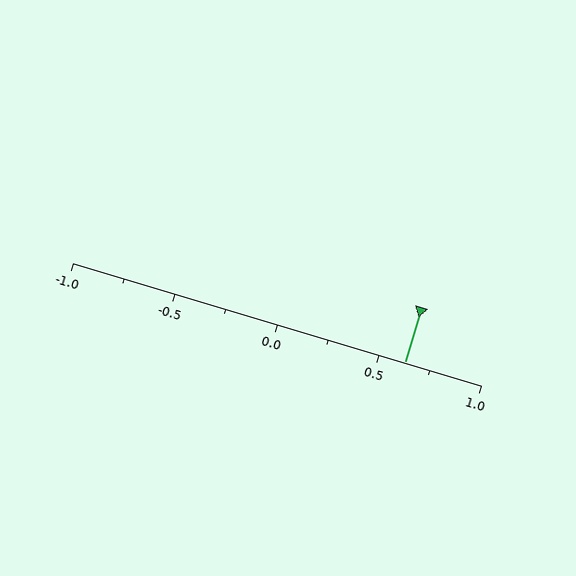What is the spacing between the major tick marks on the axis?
The major ticks are spaced 0.5 apart.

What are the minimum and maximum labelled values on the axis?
The axis runs from -1.0 to 1.0.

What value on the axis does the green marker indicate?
The marker indicates approximately 0.62.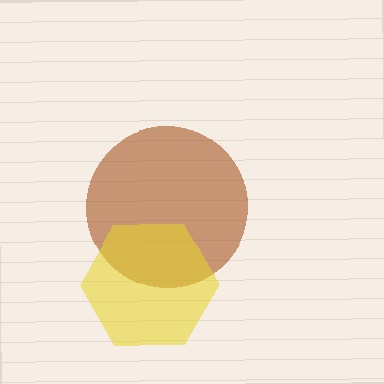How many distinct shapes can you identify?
There are 2 distinct shapes: a brown circle, a yellow hexagon.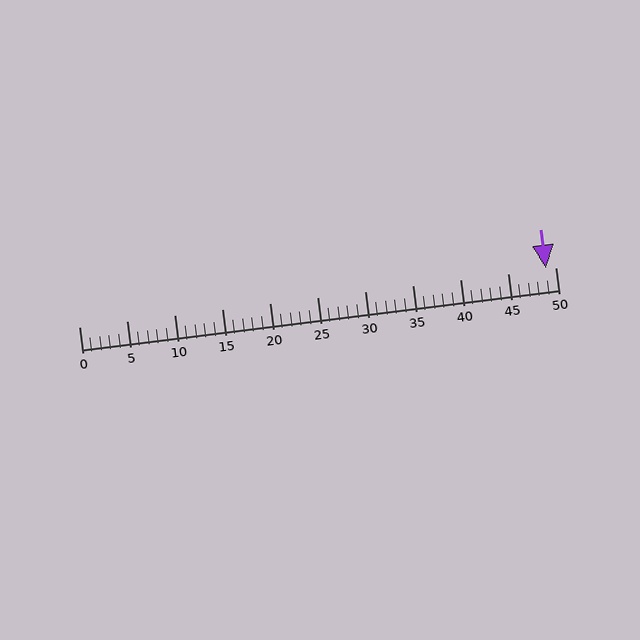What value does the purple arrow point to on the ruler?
The purple arrow points to approximately 49.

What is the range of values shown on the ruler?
The ruler shows values from 0 to 50.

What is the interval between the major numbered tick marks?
The major tick marks are spaced 5 units apart.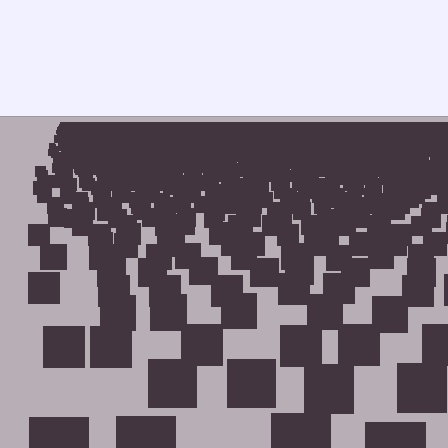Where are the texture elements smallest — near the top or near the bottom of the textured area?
Near the top.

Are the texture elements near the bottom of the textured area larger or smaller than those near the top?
Larger. Near the bottom, elements are closer to the viewer and appear at a bigger on-screen size.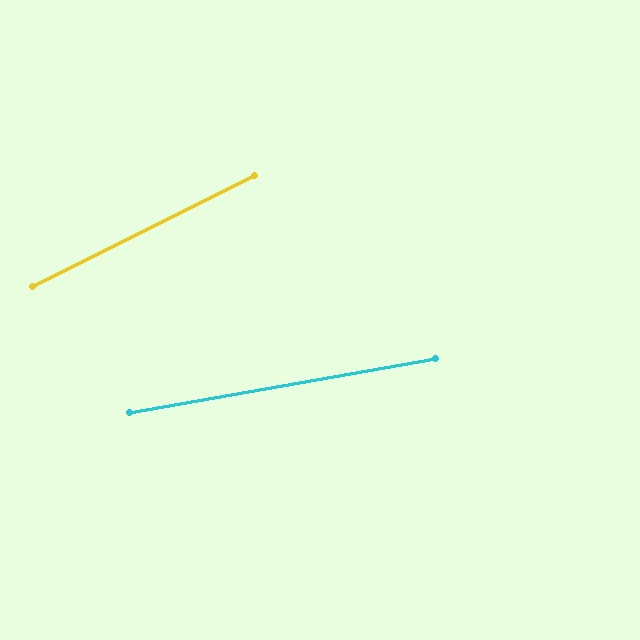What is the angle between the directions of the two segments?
Approximately 16 degrees.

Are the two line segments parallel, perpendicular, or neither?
Neither parallel nor perpendicular — they differ by about 16°.